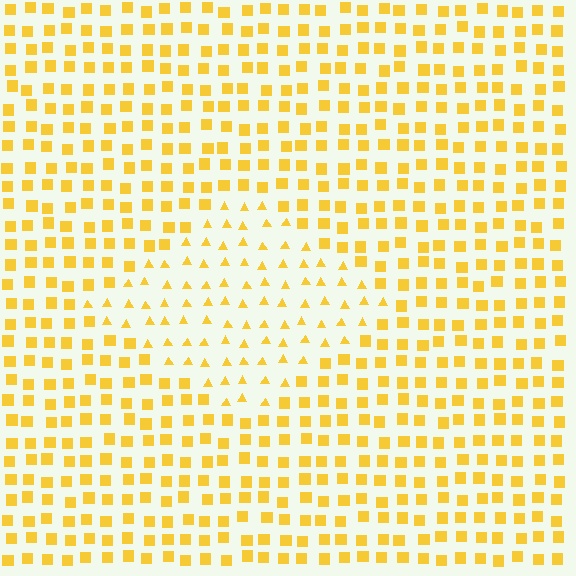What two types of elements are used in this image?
The image uses triangles inside the diamond region and squares outside it.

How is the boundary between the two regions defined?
The boundary is defined by a change in element shape: triangles inside vs. squares outside. All elements share the same color and spacing.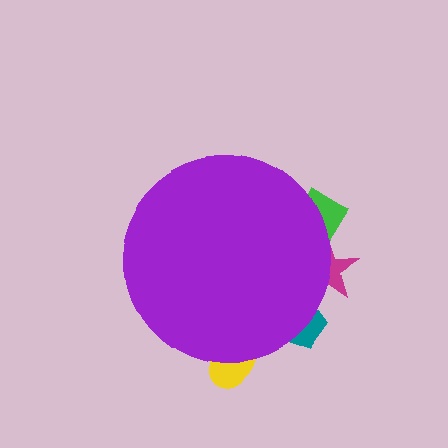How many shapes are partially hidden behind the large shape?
4 shapes are partially hidden.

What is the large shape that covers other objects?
A purple circle.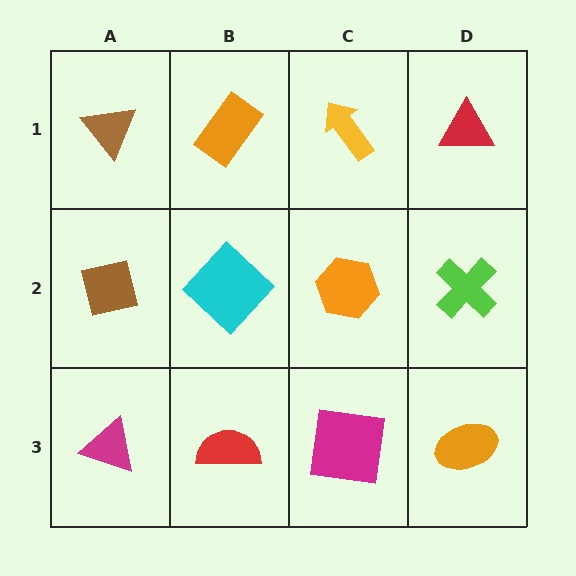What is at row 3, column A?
A magenta triangle.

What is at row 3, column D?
An orange ellipse.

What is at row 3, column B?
A red semicircle.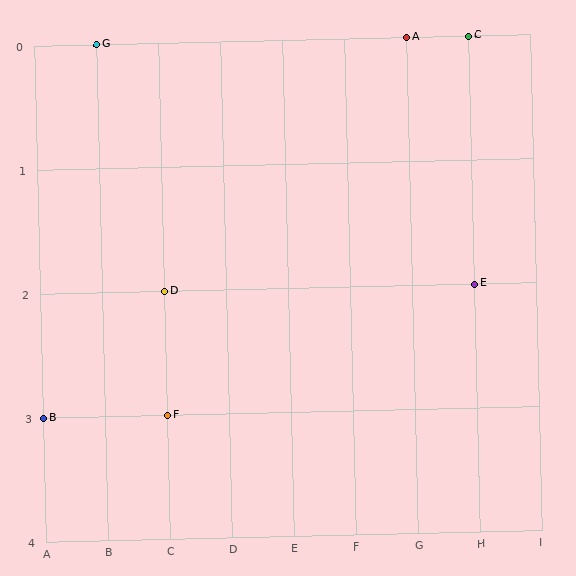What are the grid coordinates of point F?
Point F is at grid coordinates (C, 3).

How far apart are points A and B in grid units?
Points A and B are 6 columns and 3 rows apart (about 6.7 grid units diagonally).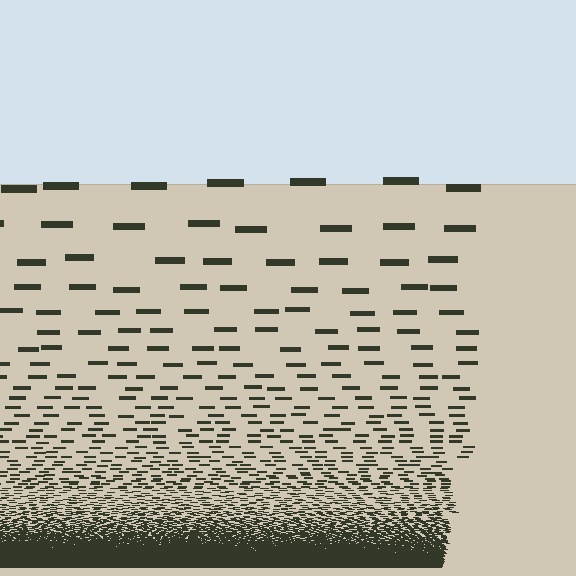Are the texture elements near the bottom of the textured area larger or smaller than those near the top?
Smaller. The gradient is inverted — elements near the bottom are smaller and denser.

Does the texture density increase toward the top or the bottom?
Density increases toward the bottom.